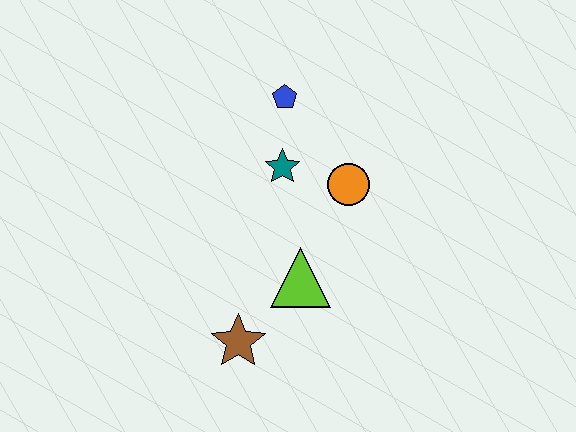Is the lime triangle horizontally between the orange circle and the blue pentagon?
Yes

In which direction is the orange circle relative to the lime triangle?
The orange circle is above the lime triangle.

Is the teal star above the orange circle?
Yes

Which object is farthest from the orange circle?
The brown star is farthest from the orange circle.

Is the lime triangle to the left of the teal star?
No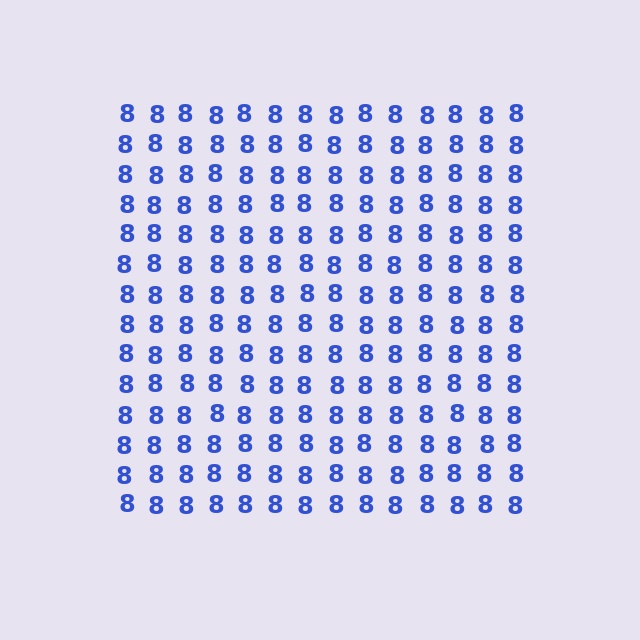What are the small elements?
The small elements are digit 8's.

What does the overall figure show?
The overall figure shows a square.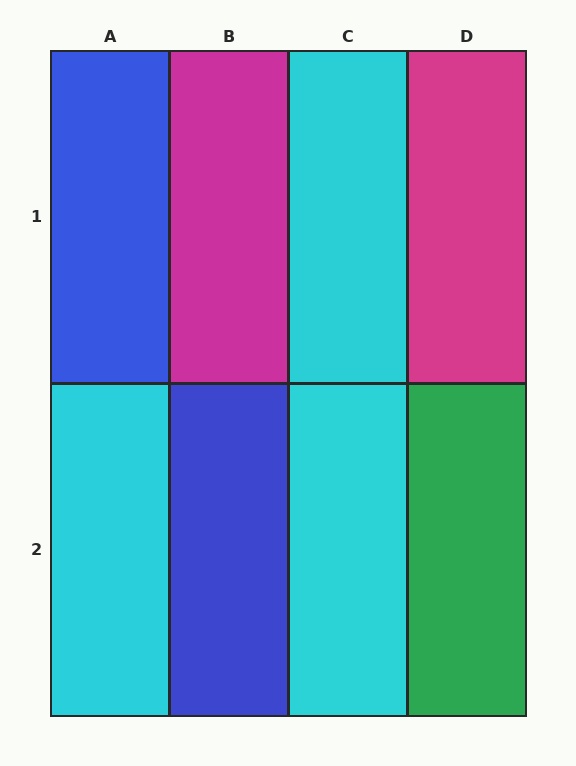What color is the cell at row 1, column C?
Cyan.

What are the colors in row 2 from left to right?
Cyan, blue, cyan, green.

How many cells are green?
1 cell is green.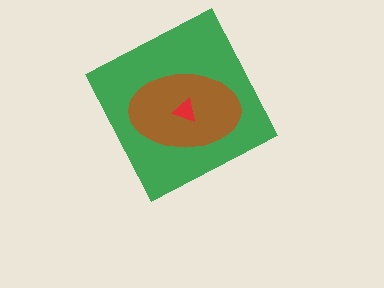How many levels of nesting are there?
3.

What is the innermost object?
The red triangle.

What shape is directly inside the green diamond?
The brown ellipse.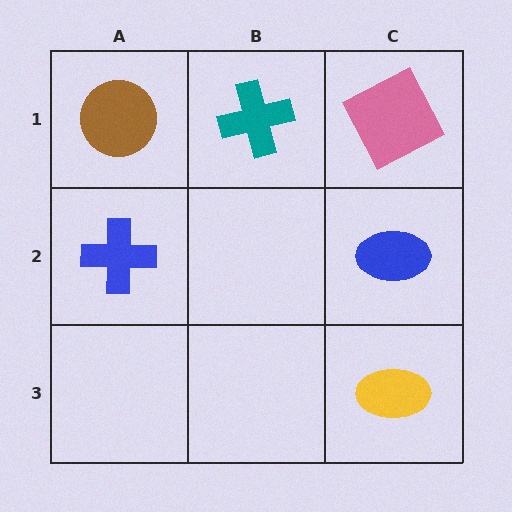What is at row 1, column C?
A pink square.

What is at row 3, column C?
A yellow ellipse.